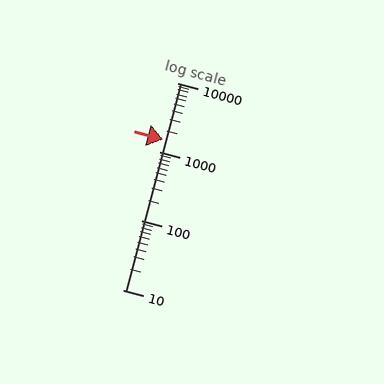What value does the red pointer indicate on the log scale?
The pointer indicates approximately 1500.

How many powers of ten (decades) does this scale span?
The scale spans 3 decades, from 10 to 10000.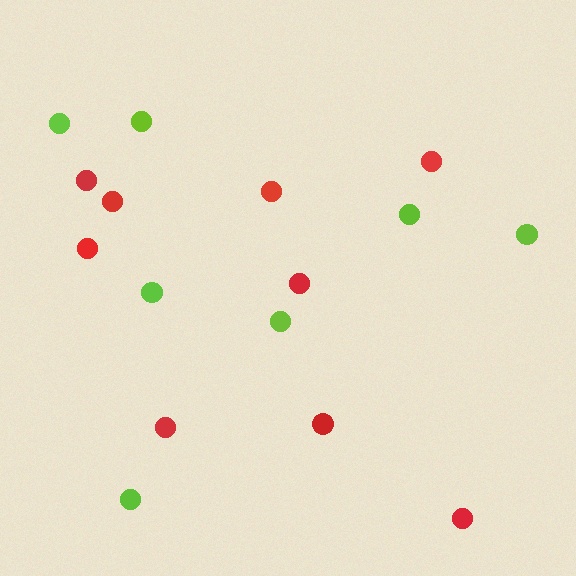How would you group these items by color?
There are 2 groups: one group of lime circles (7) and one group of red circles (9).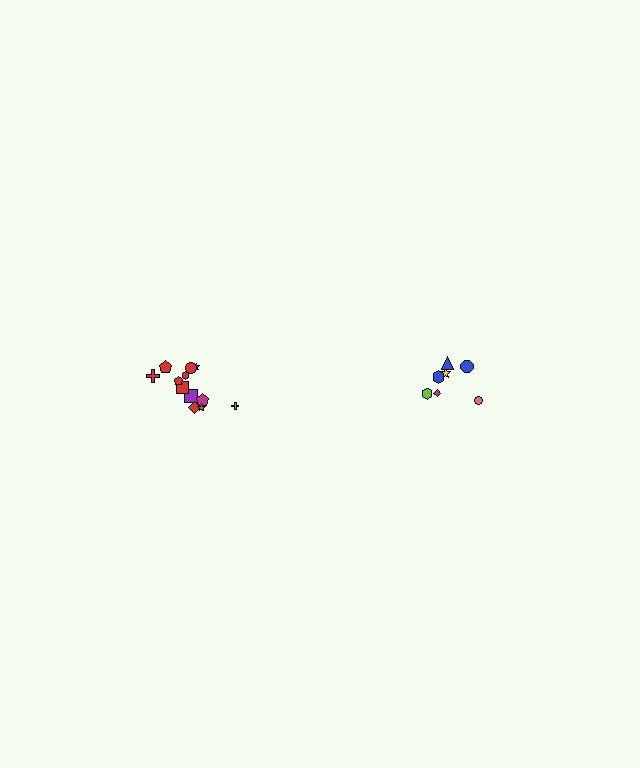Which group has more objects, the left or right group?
The left group.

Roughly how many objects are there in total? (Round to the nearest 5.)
Roughly 20 objects in total.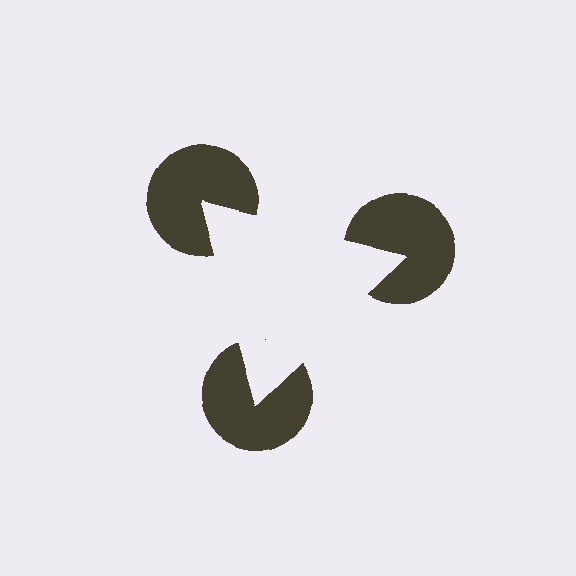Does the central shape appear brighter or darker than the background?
It typically appears slightly brighter than the background, even though no actual brightness change is drawn.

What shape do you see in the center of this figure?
An illusory triangle — its edges are inferred from the aligned wedge cuts in the pac-man discs, not physically drawn.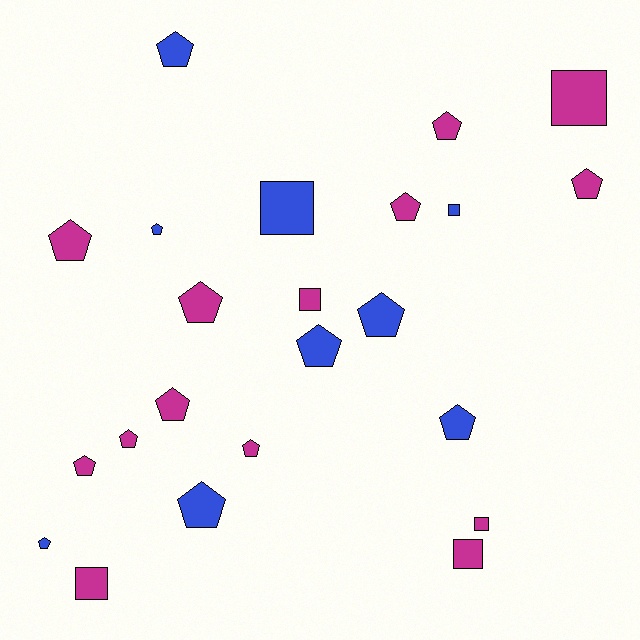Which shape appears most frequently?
Pentagon, with 16 objects.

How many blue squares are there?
There are 2 blue squares.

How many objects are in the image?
There are 23 objects.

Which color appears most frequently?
Magenta, with 14 objects.